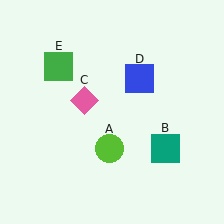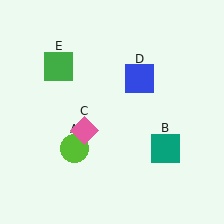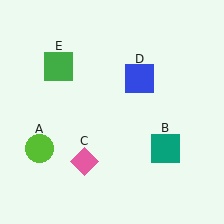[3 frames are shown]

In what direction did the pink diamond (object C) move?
The pink diamond (object C) moved down.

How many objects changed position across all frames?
2 objects changed position: lime circle (object A), pink diamond (object C).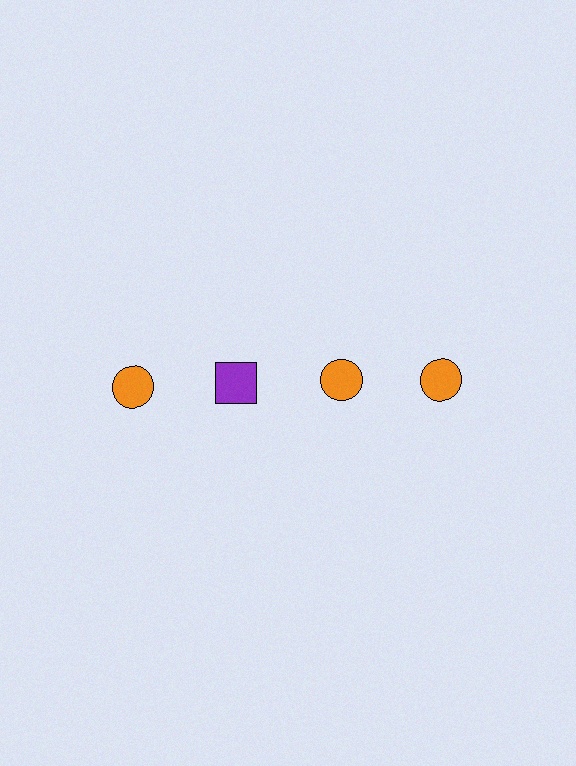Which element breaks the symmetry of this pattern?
The purple square in the top row, second from left column breaks the symmetry. All other shapes are orange circles.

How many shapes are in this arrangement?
There are 4 shapes arranged in a grid pattern.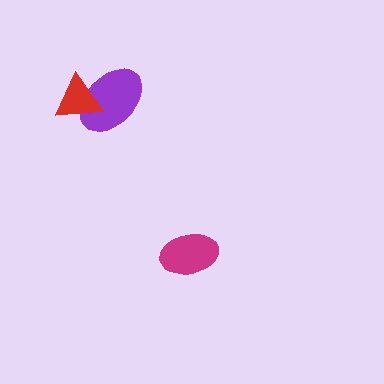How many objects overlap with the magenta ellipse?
0 objects overlap with the magenta ellipse.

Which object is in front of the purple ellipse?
The red triangle is in front of the purple ellipse.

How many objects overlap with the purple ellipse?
1 object overlaps with the purple ellipse.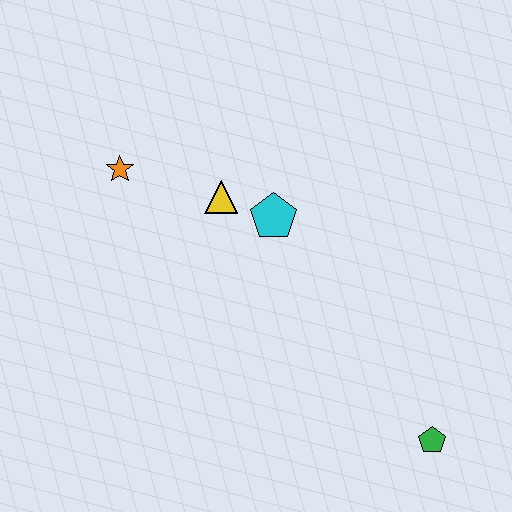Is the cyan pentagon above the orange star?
No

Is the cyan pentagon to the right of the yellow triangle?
Yes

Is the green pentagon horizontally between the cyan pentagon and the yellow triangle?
No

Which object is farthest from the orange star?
The green pentagon is farthest from the orange star.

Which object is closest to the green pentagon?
The cyan pentagon is closest to the green pentagon.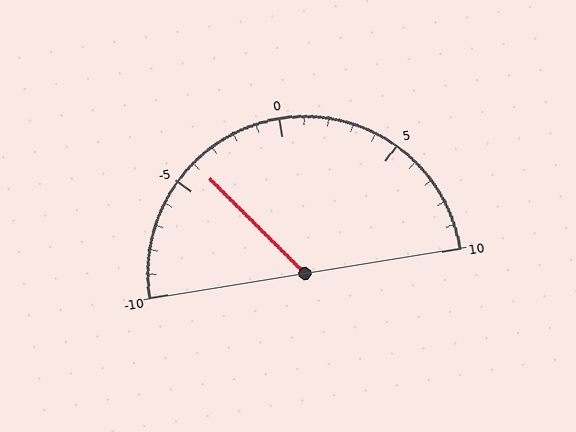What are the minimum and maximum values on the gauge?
The gauge ranges from -10 to 10.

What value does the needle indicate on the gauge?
The needle indicates approximately -4.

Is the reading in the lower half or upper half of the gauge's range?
The reading is in the lower half of the range (-10 to 10).